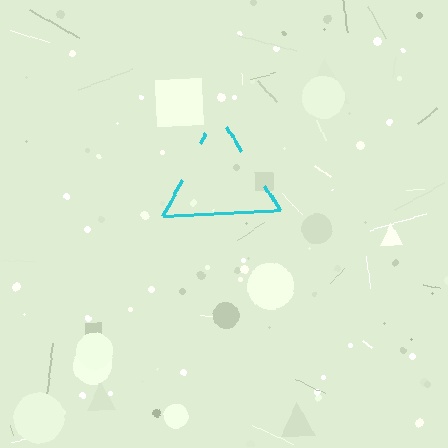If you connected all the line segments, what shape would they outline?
They would outline a triangle.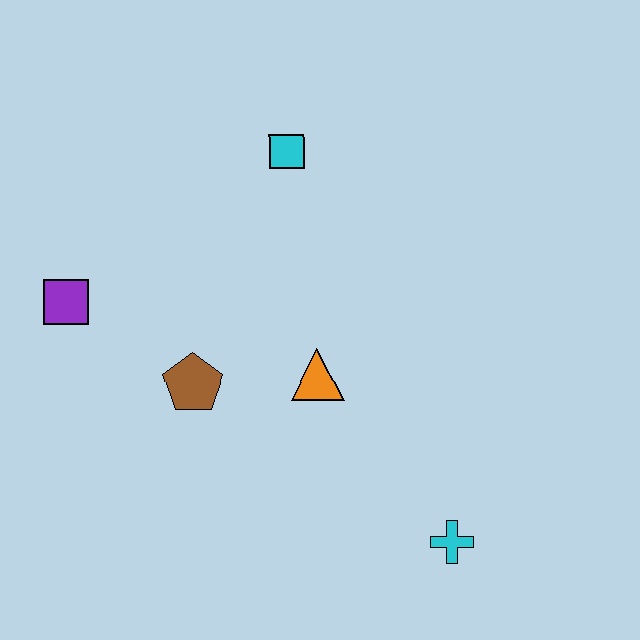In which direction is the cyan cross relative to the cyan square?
The cyan cross is below the cyan square.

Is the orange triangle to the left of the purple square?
No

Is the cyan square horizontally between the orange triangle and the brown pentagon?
Yes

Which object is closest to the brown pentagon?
The orange triangle is closest to the brown pentagon.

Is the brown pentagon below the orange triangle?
Yes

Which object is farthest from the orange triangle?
The purple square is farthest from the orange triangle.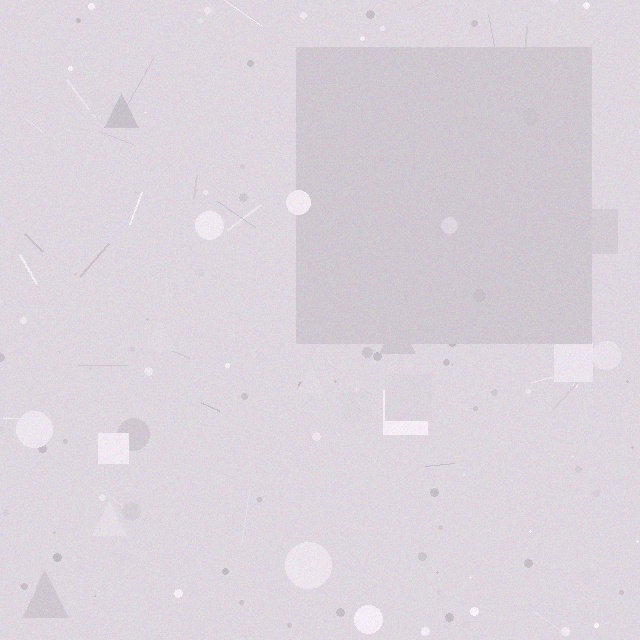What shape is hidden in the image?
A square is hidden in the image.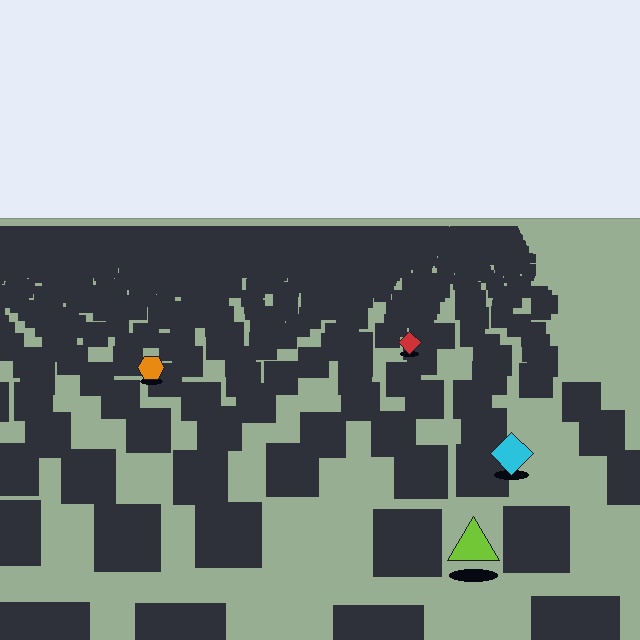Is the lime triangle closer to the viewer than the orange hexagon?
Yes. The lime triangle is closer — you can tell from the texture gradient: the ground texture is coarser near it.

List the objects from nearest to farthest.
From nearest to farthest: the lime triangle, the cyan diamond, the orange hexagon, the red diamond.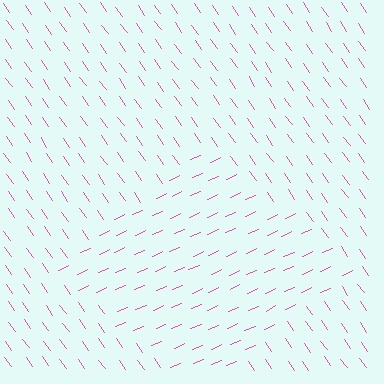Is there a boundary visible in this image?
Yes, there is a texture boundary formed by a change in line orientation.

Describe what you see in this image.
The image is filled with small pink line segments. A diamond region in the image has lines oriented differently from the surrounding lines, creating a visible texture boundary.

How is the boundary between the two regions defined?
The boundary is defined purely by a change in line orientation (approximately 80 degrees difference). All lines are the same color and thickness.